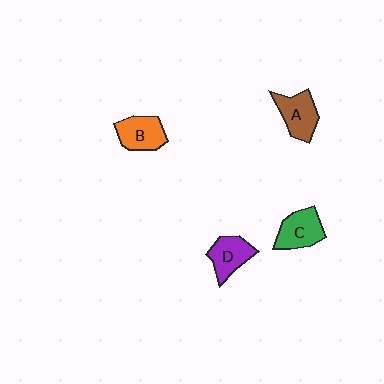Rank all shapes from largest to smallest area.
From largest to smallest: C (green), A (brown), B (orange), D (purple).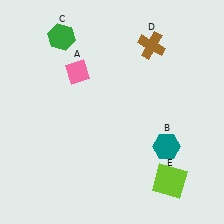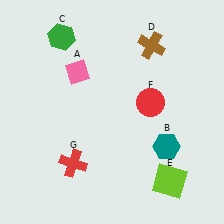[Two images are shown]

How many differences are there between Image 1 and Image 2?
There are 2 differences between the two images.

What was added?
A red circle (F), a red cross (G) were added in Image 2.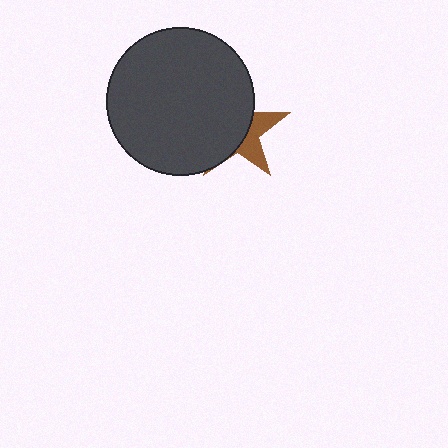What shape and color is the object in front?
The object in front is a dark gray circle.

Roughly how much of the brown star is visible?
A small part of it is visible (roughly 33%).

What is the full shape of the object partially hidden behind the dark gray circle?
The partially hidden object is a brown star.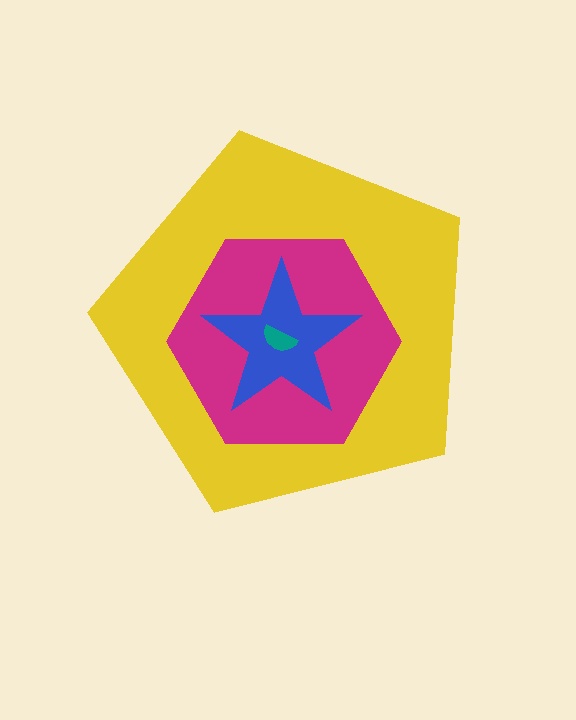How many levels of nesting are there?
4.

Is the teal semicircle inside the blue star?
Yes.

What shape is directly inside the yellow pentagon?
The magenta hexagon.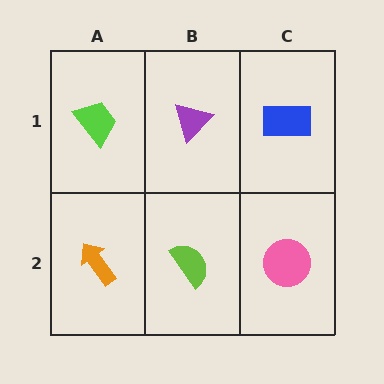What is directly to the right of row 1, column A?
A purple triangle.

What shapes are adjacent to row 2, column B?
A purple triangle (row 1, column B), an orange arrow (row 2, column A), a pink circle (row 2, column C).